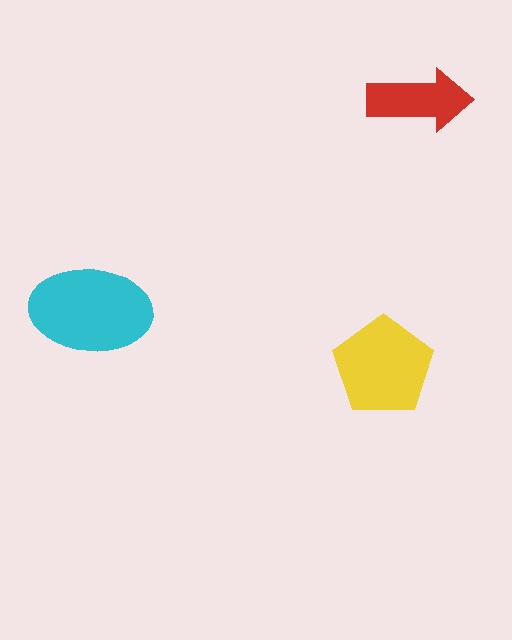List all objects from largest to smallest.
The cyan ellipse, the yellow pentagon, the red arrow.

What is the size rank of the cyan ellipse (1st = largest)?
1st.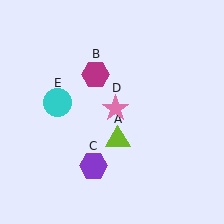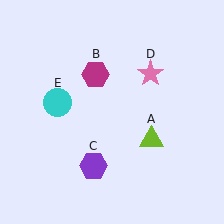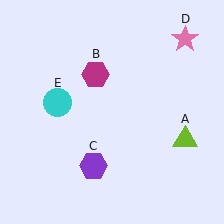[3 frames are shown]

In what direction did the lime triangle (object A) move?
The lime triangle (object A) moved right.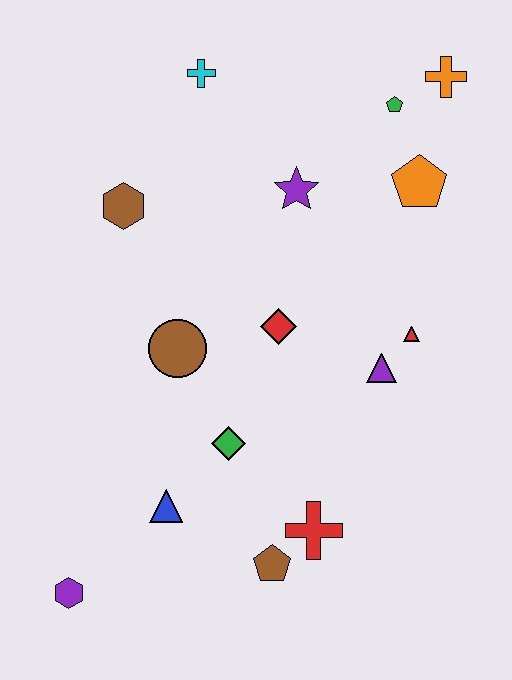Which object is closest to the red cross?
The brown pentagon is closest to the red cross.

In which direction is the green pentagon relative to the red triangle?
The green pentagon is above the red triangle.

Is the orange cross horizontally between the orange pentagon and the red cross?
No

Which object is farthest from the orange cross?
The purple hexagon is farthest from the orange cross.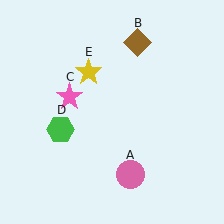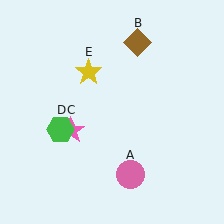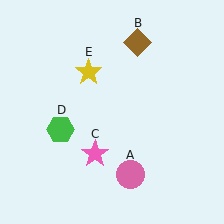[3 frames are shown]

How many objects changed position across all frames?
1 object changed position: pink star (object C).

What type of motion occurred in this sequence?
The pink star (object C) rotated counterclockwise around the center of the scene.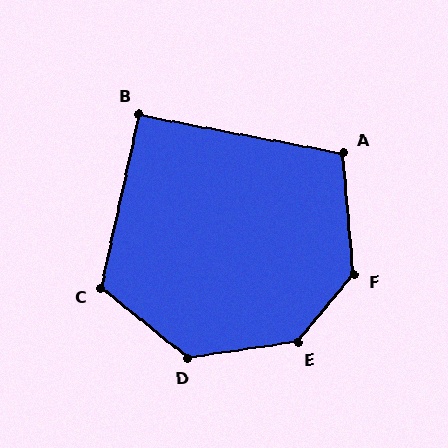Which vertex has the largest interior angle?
E, at approximately 138 degrees.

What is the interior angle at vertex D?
Approximately 133 degrees (obtuse).